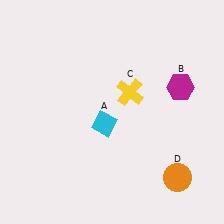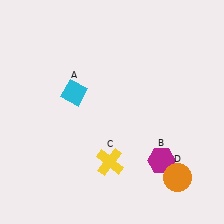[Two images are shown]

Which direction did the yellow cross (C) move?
The yellow cross (C) moved down.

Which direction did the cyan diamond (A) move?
The cyan diamond (A) moved up.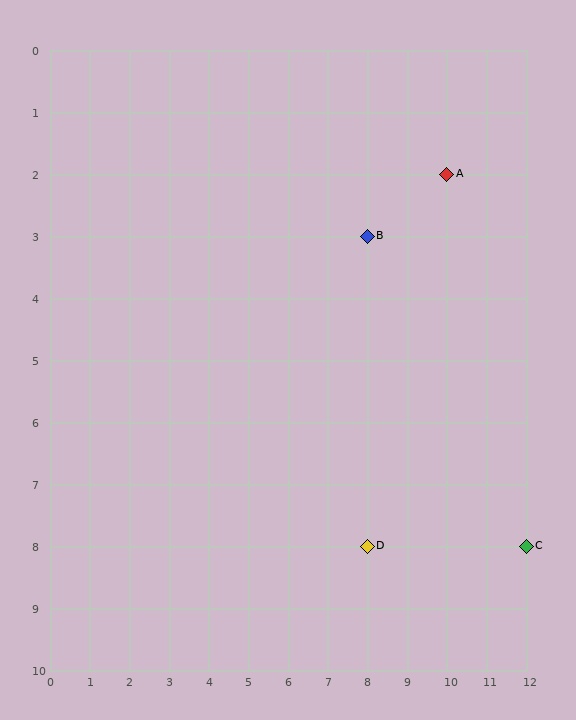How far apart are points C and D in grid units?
Points C and D are 4 columns apart.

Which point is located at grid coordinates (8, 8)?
Point D is at (8, 8).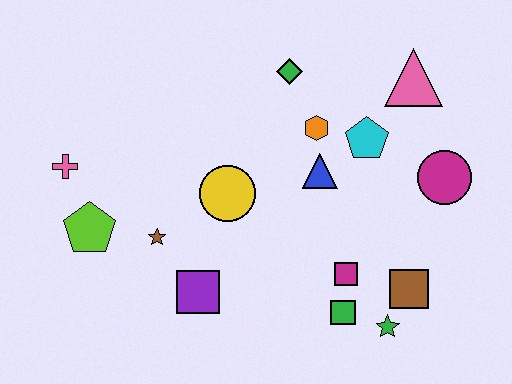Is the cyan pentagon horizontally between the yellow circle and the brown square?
Yes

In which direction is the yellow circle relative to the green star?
The yellow circle is to the left of the green star.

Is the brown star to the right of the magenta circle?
No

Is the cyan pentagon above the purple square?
Yes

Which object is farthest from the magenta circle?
The pink cross is farthest from the magenta circle.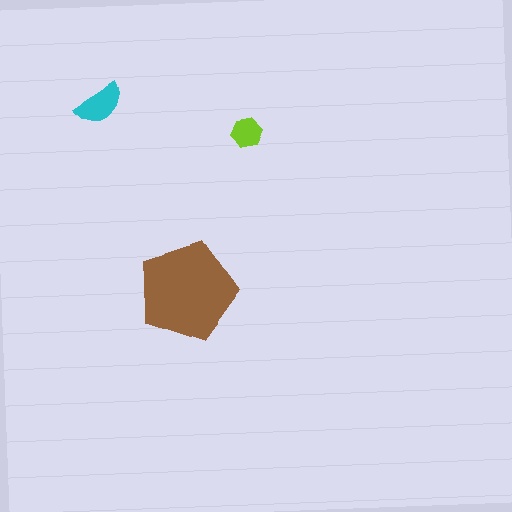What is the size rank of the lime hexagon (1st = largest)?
3rd.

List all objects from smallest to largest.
The lime hexagon, the cyan semicircle, the brown pentagon.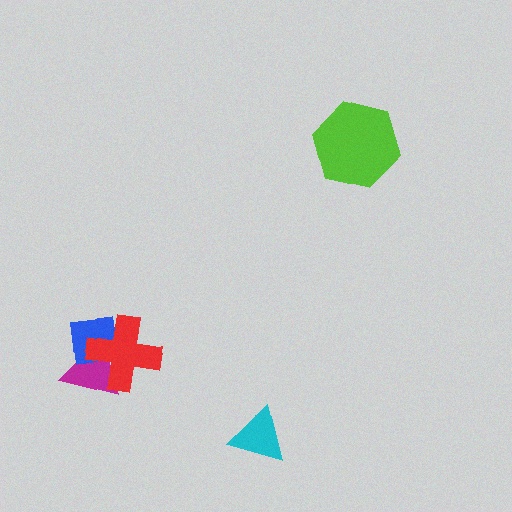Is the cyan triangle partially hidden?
No, no other shape covers it.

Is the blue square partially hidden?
Yes, it is partially covered by another shape.